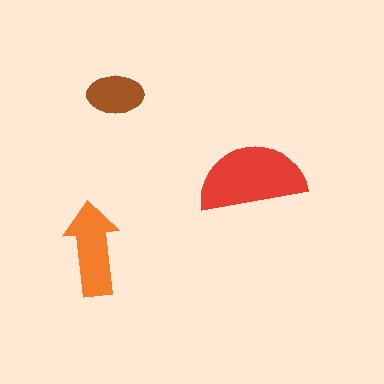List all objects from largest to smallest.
The red semicircle, the orange arrow, the brown ellipse.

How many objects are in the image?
There are 3 objects in the image.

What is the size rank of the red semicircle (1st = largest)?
1st.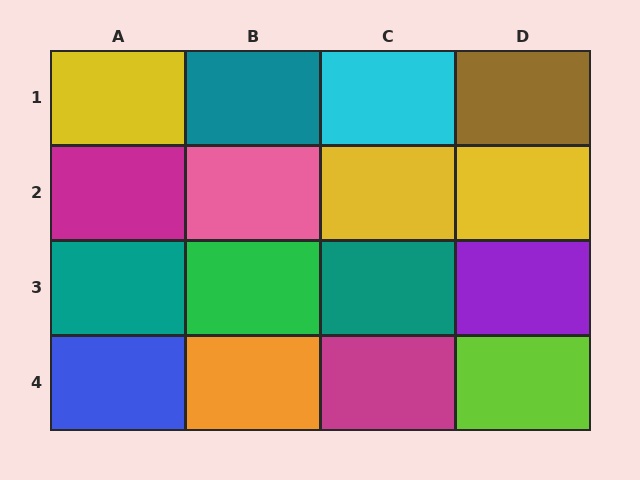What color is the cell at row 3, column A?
Teal.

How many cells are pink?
1 cell is pink.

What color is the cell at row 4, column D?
Lime.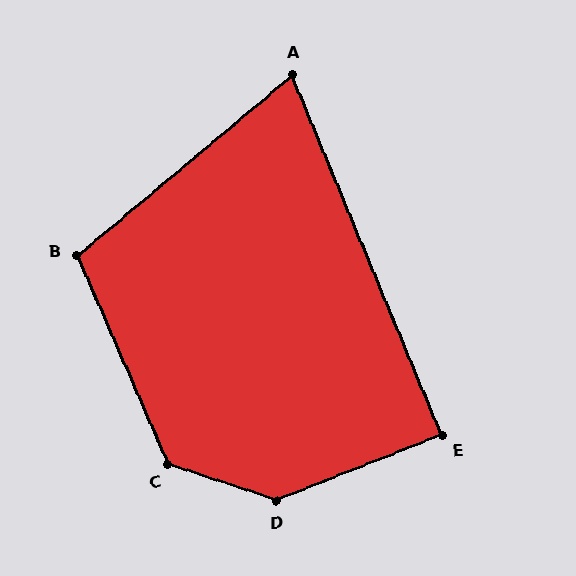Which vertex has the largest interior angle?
D, at approximately 140 degrees.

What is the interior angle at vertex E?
Approximately 89 degrees (approximately right).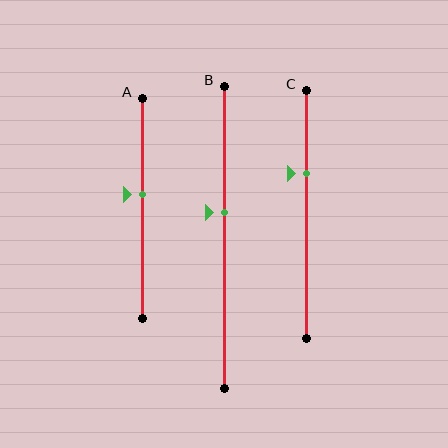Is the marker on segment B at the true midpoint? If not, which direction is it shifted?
No, the marker on segment B is shifted upward by about 8% of the segment length.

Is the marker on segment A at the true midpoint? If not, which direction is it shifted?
No, the marker on segment A is shifted upward by about 6% of the segment length.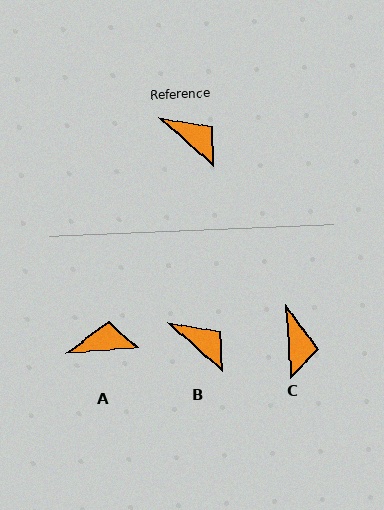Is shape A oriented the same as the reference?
No, it is off by about 46 degrees.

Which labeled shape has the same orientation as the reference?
B.